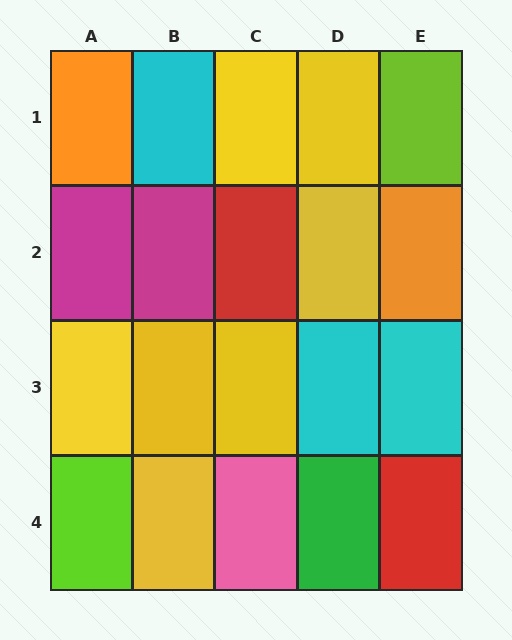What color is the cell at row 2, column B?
Magenta.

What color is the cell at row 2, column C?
Red.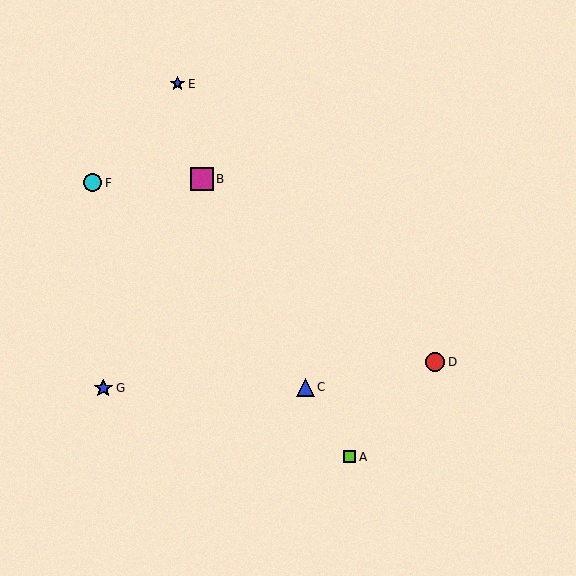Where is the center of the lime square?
The center of the lime square is at (349, 457).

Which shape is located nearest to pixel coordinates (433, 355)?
The red circle (labeled D) at (435, 362) is nearest to that location.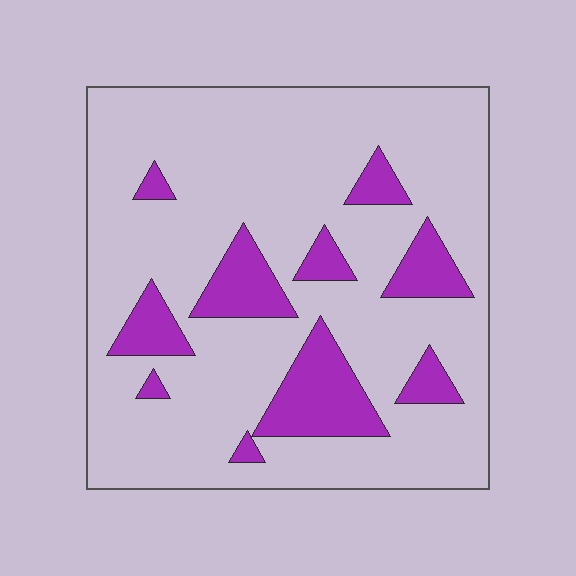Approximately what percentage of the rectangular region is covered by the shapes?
Approximately 20%.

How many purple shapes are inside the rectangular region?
10.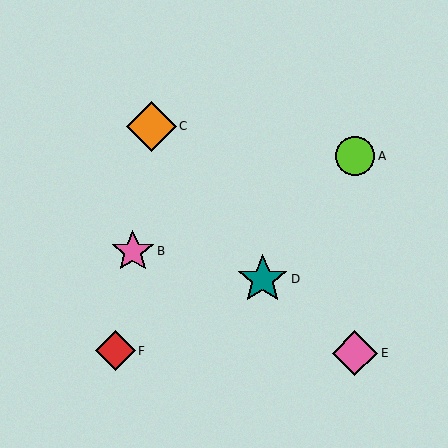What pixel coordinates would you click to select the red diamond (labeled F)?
Click at (115, 351) to select the red diamond F.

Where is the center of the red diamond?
The center of the red diamond is at (115, 351).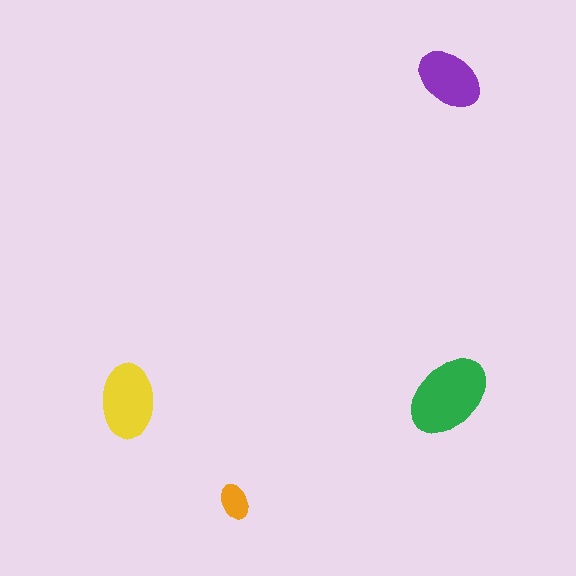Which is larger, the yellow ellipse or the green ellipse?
The green one.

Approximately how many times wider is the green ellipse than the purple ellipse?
About 1.5 times wider.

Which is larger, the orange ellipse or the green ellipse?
The green one.